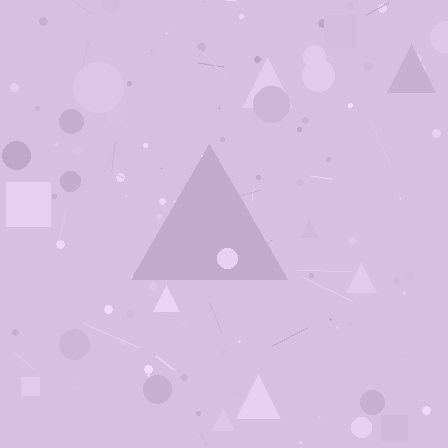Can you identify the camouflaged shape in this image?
The camouflaged shape is a triangle.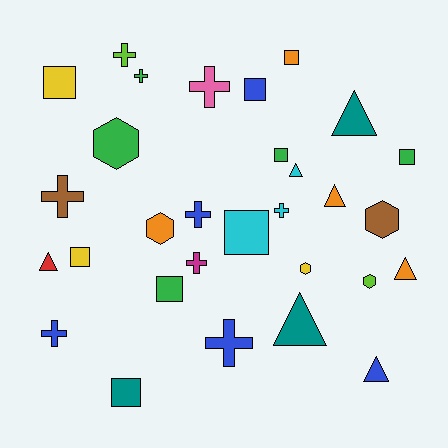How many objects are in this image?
There are 30 objects.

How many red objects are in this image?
There is 1 red object.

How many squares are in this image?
There are 9 squares.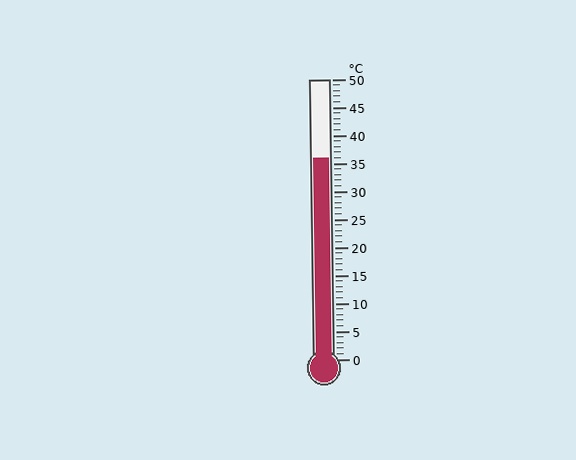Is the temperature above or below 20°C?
The temperature is above 20°C.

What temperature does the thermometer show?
The thermometer shows approximately 36°C.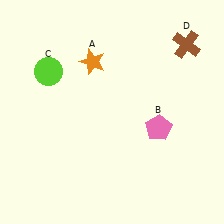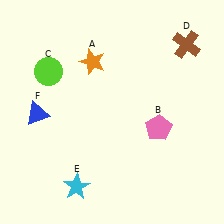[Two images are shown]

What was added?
A cyan star (E), a blue triangle (F) were added in Image 2.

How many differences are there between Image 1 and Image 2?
There are 2 differences between the two images.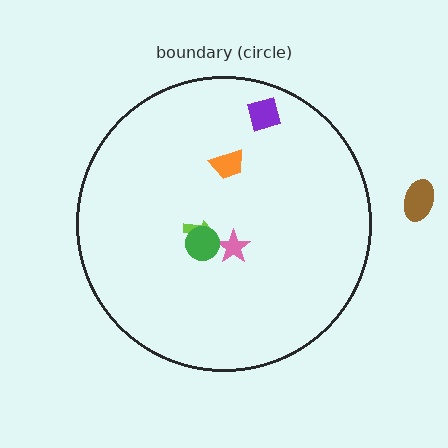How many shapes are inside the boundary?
5 inside, 1 outside.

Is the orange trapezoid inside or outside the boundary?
Inside.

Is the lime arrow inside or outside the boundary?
Inside.